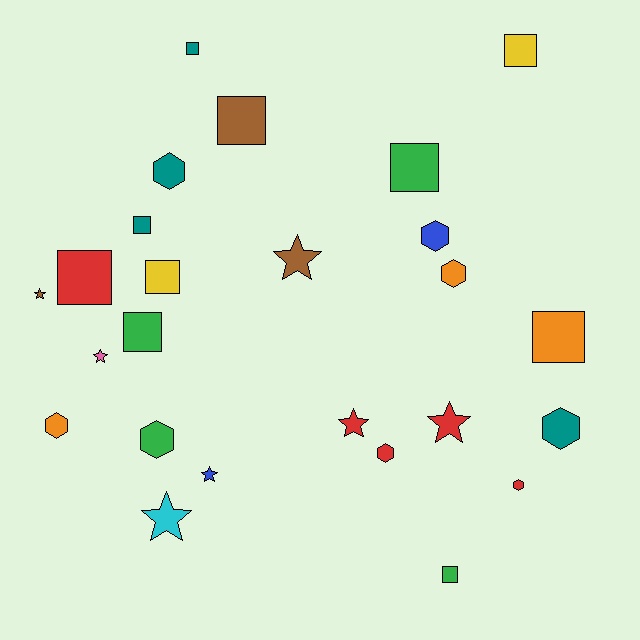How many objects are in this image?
There are 25 objects.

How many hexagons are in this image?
There are 8 hexagons.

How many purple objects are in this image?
There are no purple objects.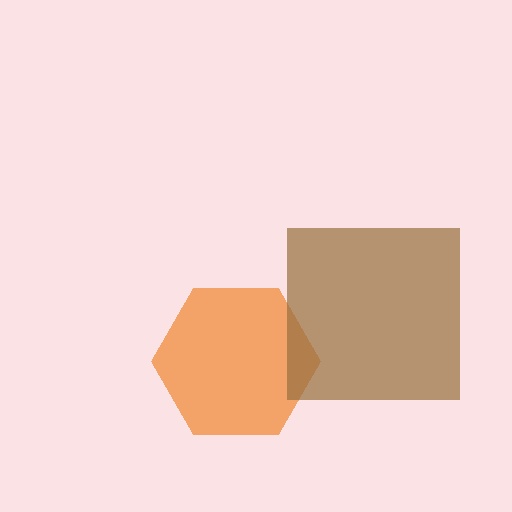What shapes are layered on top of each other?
The layered shapes are: an orange hexagon, a brown square.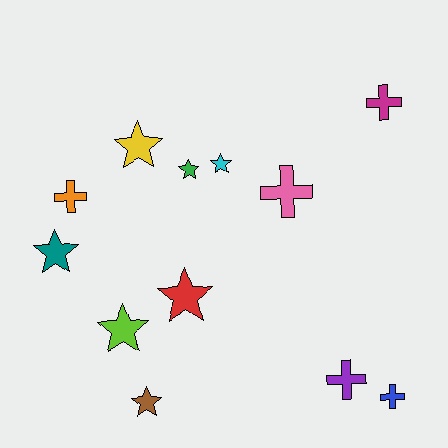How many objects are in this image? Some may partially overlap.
There are 12 objects.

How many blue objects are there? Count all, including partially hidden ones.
There is 1 blue object.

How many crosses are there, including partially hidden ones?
There are 5 crosses.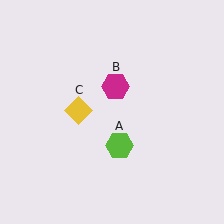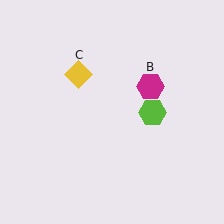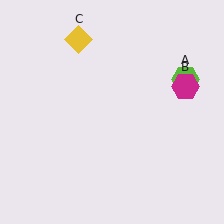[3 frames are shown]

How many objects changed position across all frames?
3 objects changed position: lime hexagon (object A), magenta hexagon (object B), yellow diamond (object C).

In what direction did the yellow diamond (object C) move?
The yellow diamond (object C) moved up.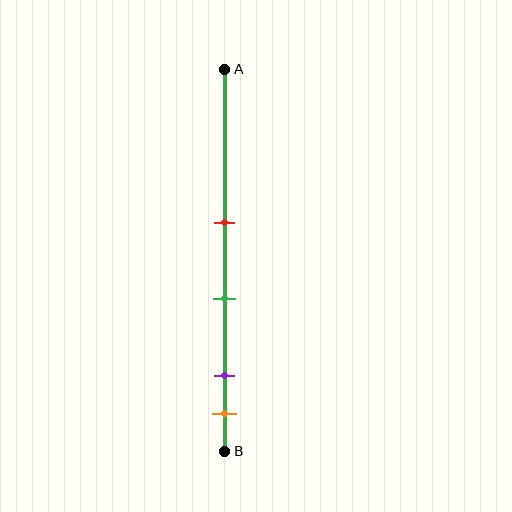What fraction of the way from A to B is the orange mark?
The orange mark is approximately 90% (0.9) of the way from A to B.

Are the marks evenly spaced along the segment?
No, the marks are not evenly spaced.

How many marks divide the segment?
There are 4 marks dividing the segment.